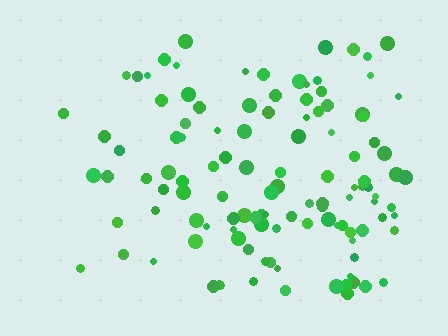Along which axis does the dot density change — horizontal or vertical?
Horizontal.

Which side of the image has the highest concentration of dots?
The right.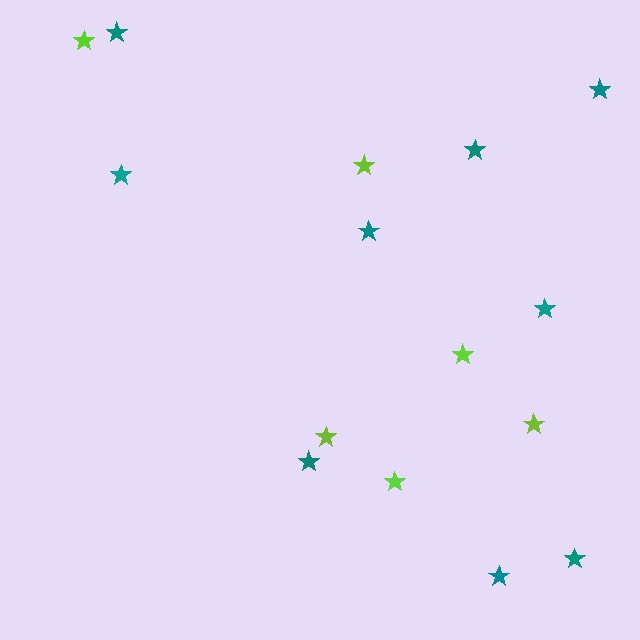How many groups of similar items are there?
There are 2 groups: one group of teal stars (9) and one group of lime stars (6).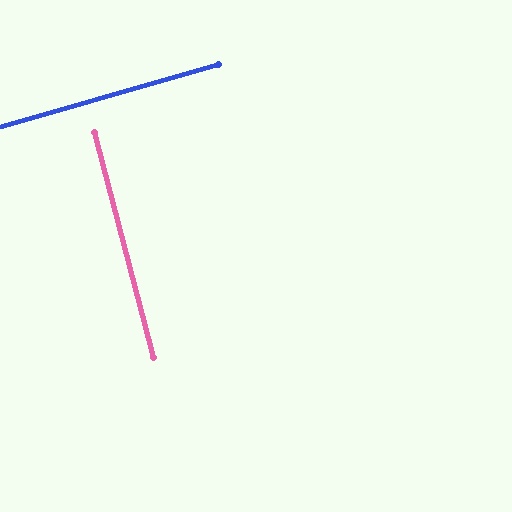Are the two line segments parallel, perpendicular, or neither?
Perpendicular — they meet at approximately 89°.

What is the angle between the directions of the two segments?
Approximately 89 degrees.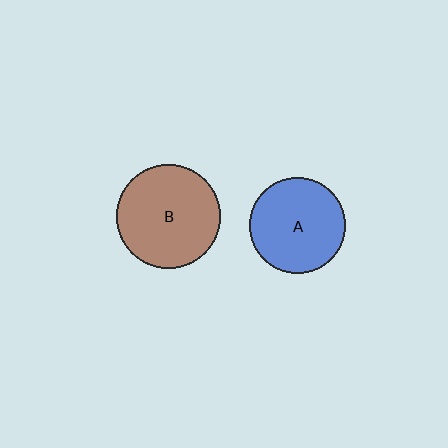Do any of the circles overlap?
No, none of the circles overlap.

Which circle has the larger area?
Circle B (brown).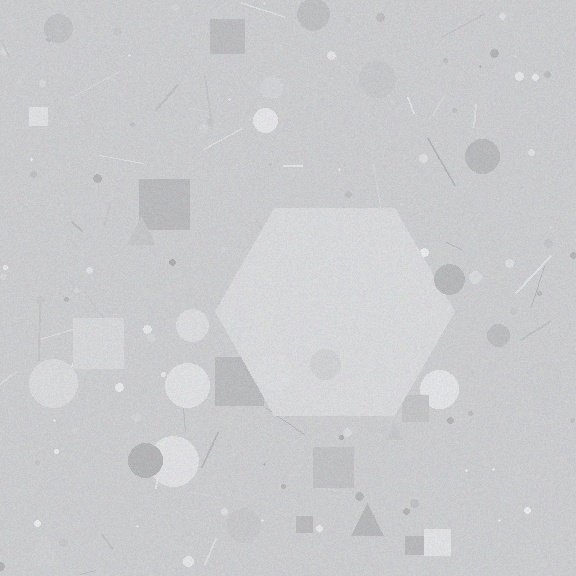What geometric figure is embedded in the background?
A hexagon is embedded in the background.